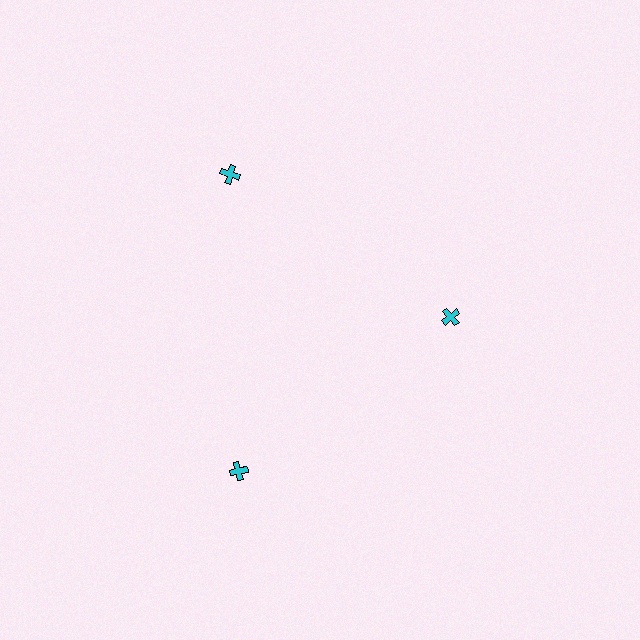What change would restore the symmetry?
The symmetry would be restored by moving it outward, back onto the ring so that all 3 crosses sit at equal angles and equal distance from the center.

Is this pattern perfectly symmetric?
No. The 3 cyan crosses are arranged in a ring, but one element near the 3 o'clock position is pulled inward toward the center, breaking the 3-fold rotational symmetry.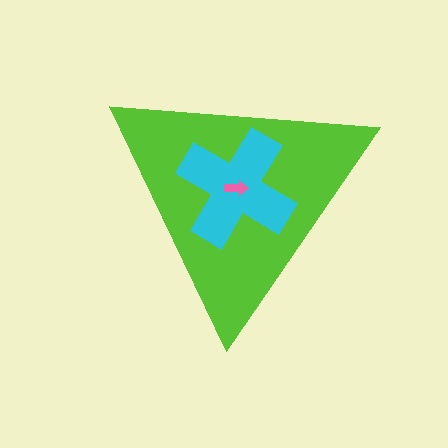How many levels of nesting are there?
3.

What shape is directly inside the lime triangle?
The cyan cross.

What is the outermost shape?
The lime triangle.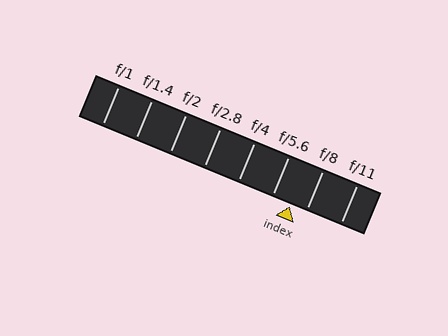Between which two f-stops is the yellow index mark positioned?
The index mark is between f/5.6 and f/8.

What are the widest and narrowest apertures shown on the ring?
The widest aperture shown is f/1 and the narrowest is f/11.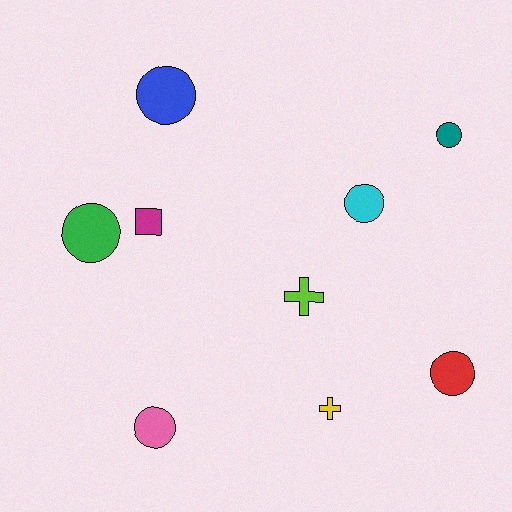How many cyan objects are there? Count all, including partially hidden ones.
There is 1 cyan object.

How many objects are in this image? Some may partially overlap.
There are 9 objects.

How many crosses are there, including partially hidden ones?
There are 2 crosses.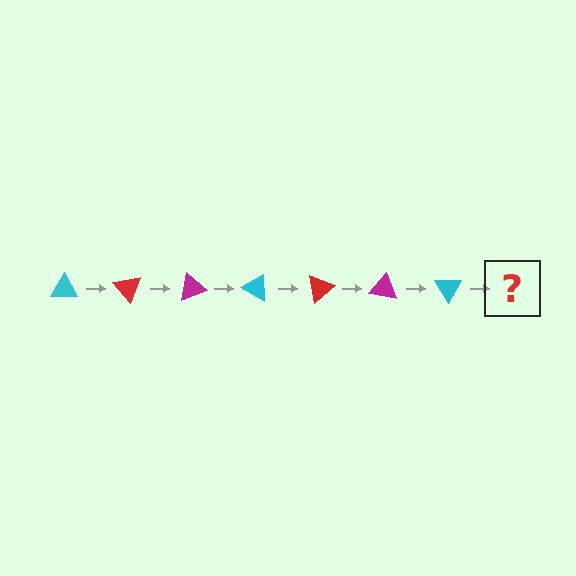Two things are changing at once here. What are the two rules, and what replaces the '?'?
The two rules are that it rotates 50 degrees each step and the color cycles through cyan, red, and magenta. The '?' should be a red triangle, rotated 350 degrees from the start.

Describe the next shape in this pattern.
It should be a red triangle, rotated 350 degrees from the start.